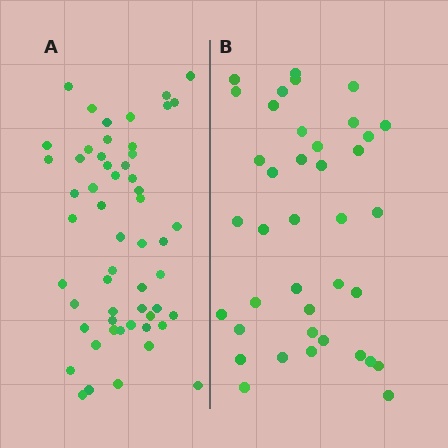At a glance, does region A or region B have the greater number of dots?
Region A (the left region) has more dots.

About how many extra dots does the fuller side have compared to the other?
Region A has approximately 15 more dots than region B.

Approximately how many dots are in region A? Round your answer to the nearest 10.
About 60 dots. (The exact count is 55, which rounds to 60.)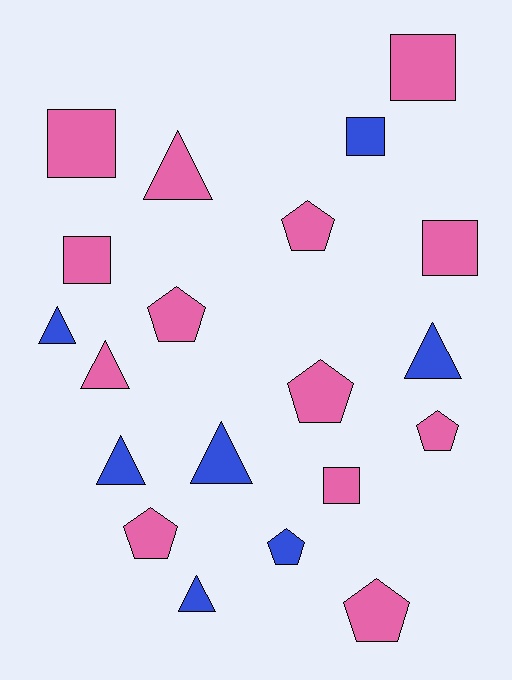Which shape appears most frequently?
Triangle, with 7 objects.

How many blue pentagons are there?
There is 1 blue pentagon.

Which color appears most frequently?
Pink, with 13 objects.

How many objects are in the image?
There are 20 objects.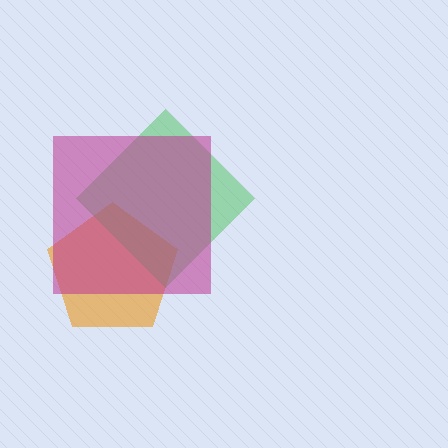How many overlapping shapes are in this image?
There are 3 overlapping shapes in the image.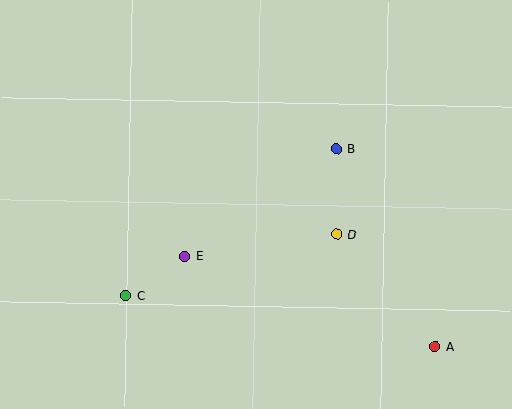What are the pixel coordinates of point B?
Point B is at (336, 149).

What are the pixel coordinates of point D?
Point D is at (337, 234).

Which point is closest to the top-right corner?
Point B is closest to the top-right corner.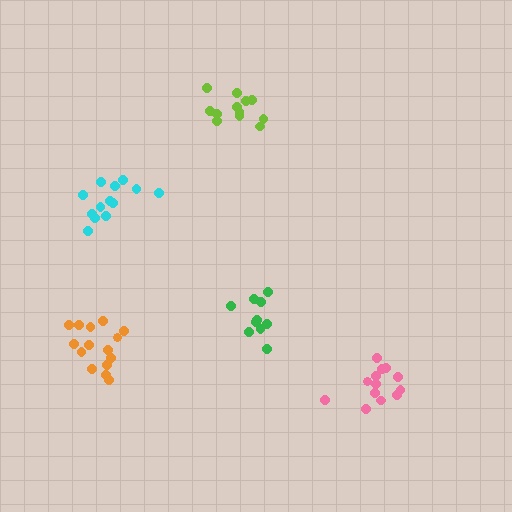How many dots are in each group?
Group 1: 10 dots, Group 2: 12 dots, Group 3: 15 dots, Group 4: 13 dots, Group 5: 13 dots (63 total).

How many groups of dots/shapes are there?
There are 5 groups.